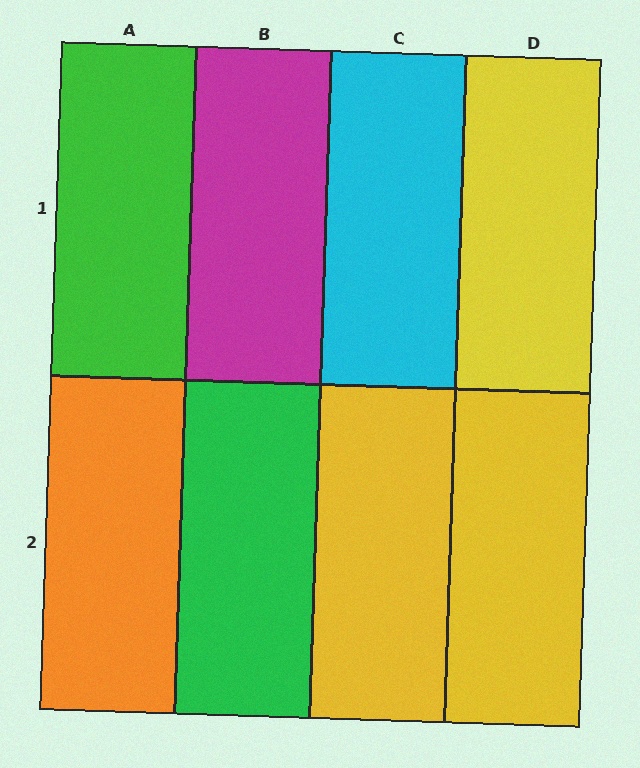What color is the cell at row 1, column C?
Cyan.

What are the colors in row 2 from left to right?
Orange, green, yellow, yellow.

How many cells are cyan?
1 cell is cyan.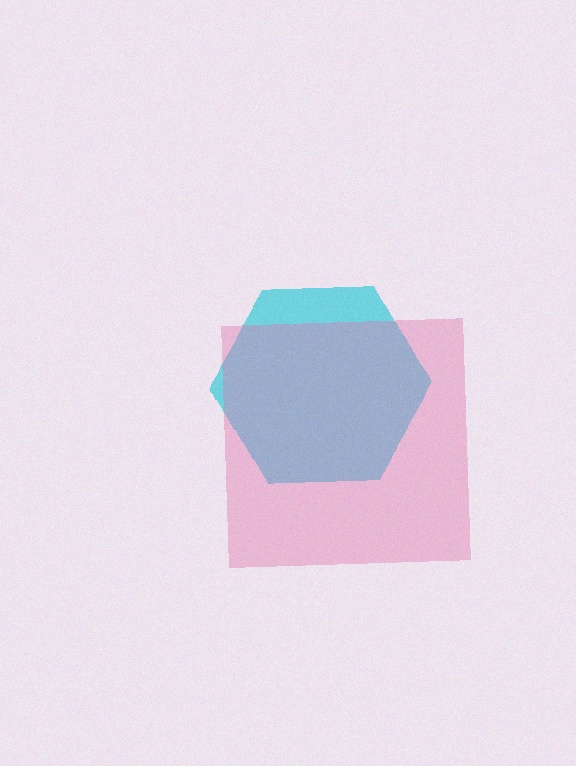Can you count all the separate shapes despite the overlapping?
Yes, there are 2 separate shapes.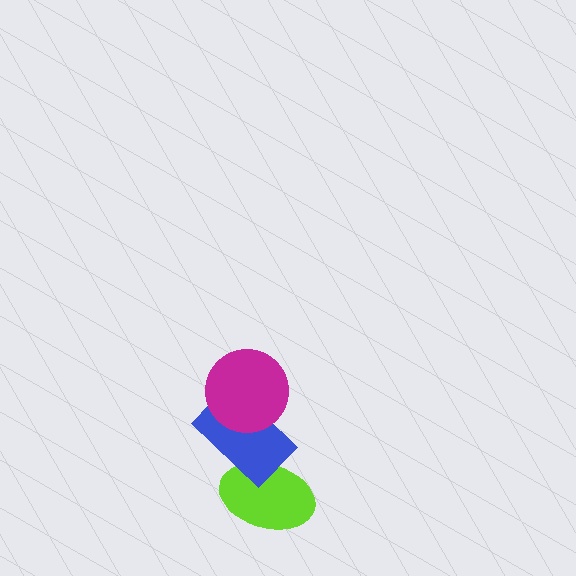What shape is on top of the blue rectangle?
The magenta circle is on top of the blue rectangle.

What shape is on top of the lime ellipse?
The blue rectangle is on top of the lime ellipse.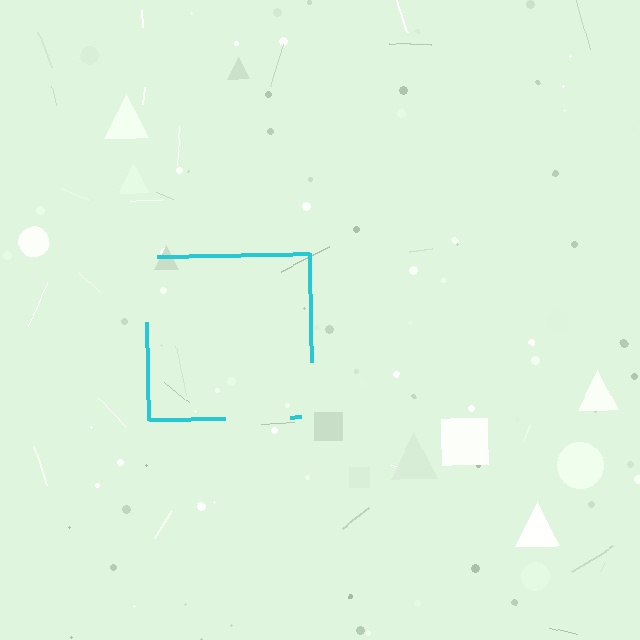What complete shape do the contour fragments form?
The contour fragments form a square.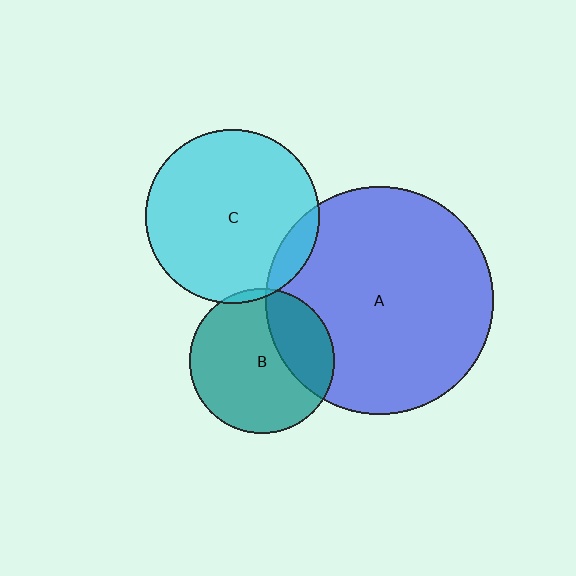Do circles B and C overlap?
Yes.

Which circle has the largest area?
Circle A (blue).